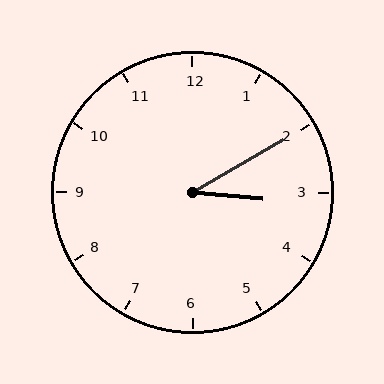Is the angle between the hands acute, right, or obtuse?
It is acute.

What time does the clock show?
3:10.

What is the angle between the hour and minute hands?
Approximately 35 degrees.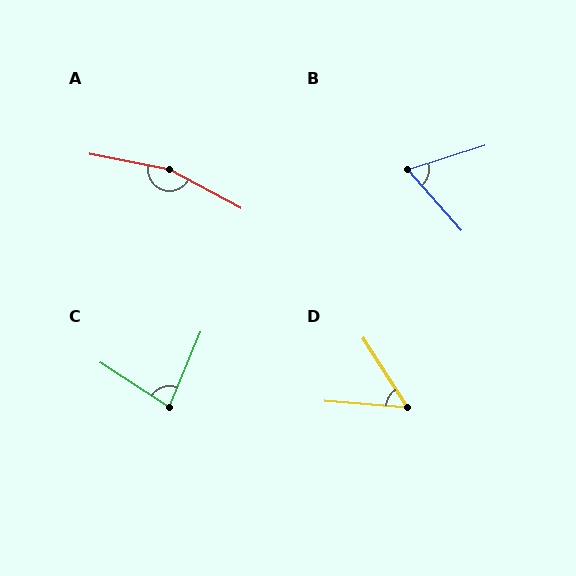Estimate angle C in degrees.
Approximately 79 degrees.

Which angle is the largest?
A, at approximately 163 degrees.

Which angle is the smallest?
D, at approximately 52 degrees.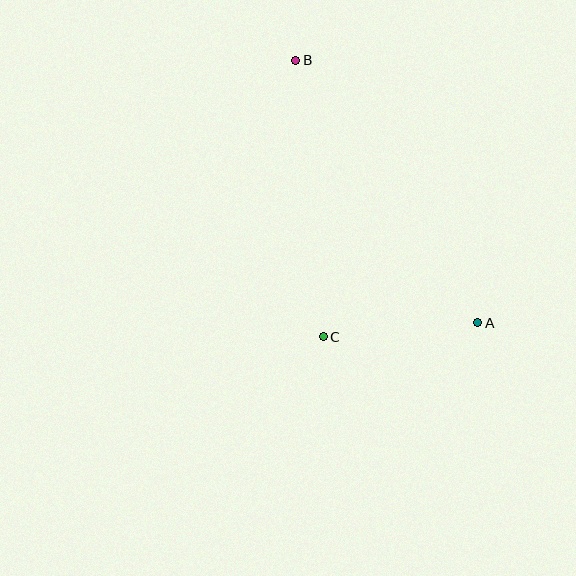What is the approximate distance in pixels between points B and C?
The distance between B and C is approximately 278 pixels.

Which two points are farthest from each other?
Points A and B are farthest from each other.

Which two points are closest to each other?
Points A and C are closest to each other.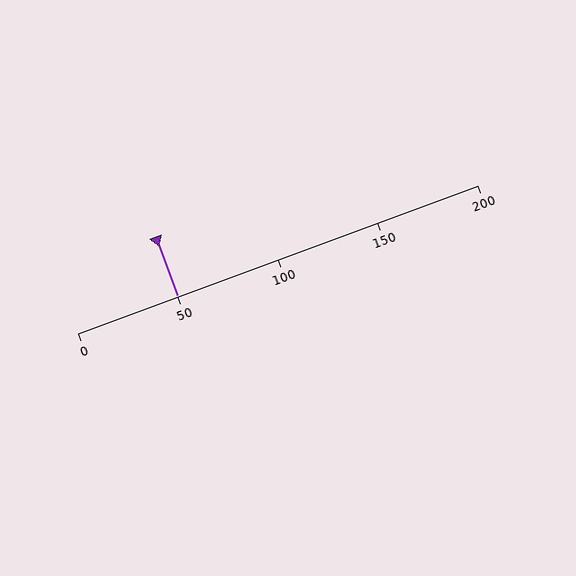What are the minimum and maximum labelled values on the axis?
The axis runs from 0 to 200.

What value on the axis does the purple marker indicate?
The marker indicates approximately 50.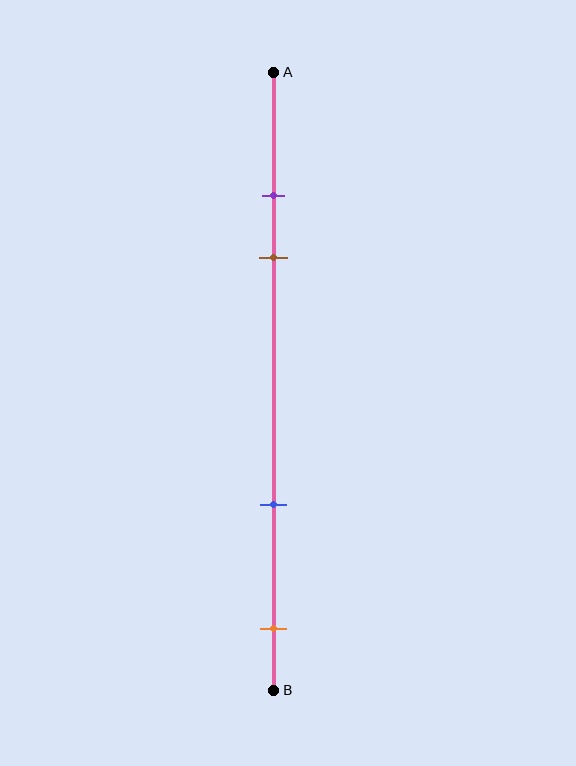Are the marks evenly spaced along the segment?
No, the marks are not evenly spaced.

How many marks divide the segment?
There are 4 marks dividing the segment.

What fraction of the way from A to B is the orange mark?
The orange mark is approximately 90% (0.9) of the way from A to B.